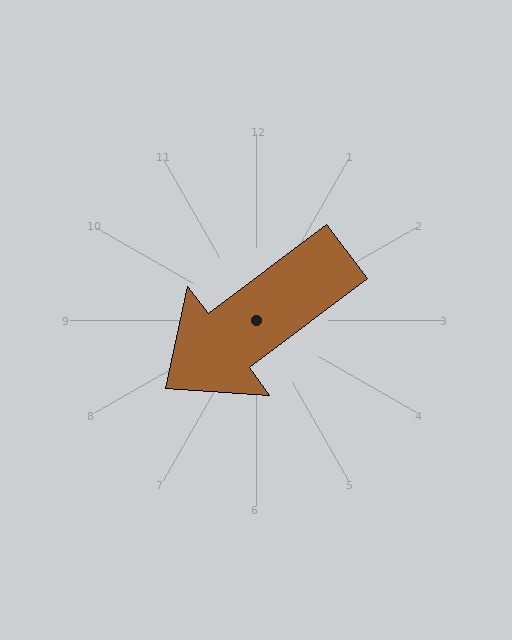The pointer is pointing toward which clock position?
Roughly 8 o'clock.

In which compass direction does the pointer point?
Southwest.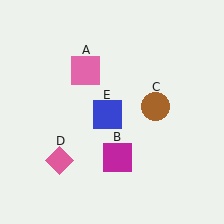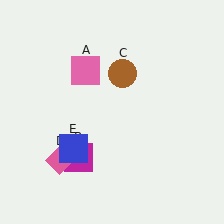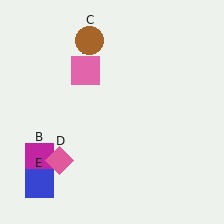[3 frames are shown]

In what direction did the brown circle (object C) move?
The brown circle (object C) moved up and to the left.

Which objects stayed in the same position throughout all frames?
Pink square (object A) and pink diamond (object D) remained stationary.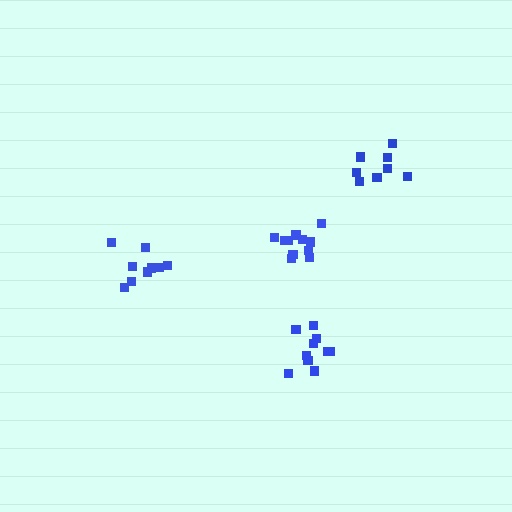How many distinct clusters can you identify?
There are 4 distinct clusters.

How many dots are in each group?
Group 1: 10 dots, Group 2: 8 dots, Group 3: 11 dots, Group 4: 9 dots (38 total).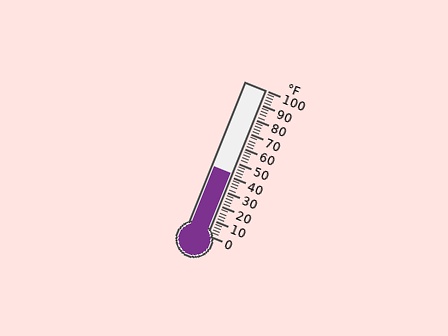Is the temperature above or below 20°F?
The temperature is above 20°F.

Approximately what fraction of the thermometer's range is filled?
The thermometer is filled to approximately 40% of its range.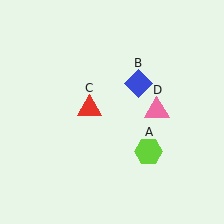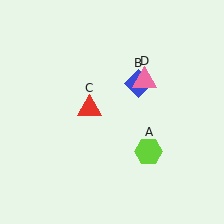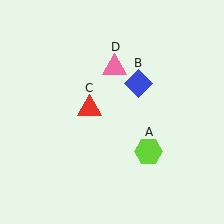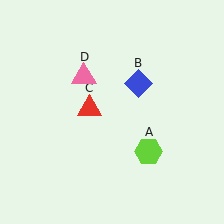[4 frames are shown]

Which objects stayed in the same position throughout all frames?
Lime hexagon (object A) and blue diamond (object B) and red triangle (object C) remained stationary.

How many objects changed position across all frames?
1 object changed position: pink triangle (object D).